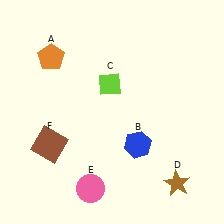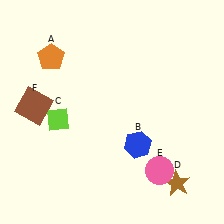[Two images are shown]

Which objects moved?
The objects that moved are: the lime diamond (C), the pink circle (E), the brown square (F).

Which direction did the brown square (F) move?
The brown square (F) moved up.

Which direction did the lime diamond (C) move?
The lime diamond (C) moved left.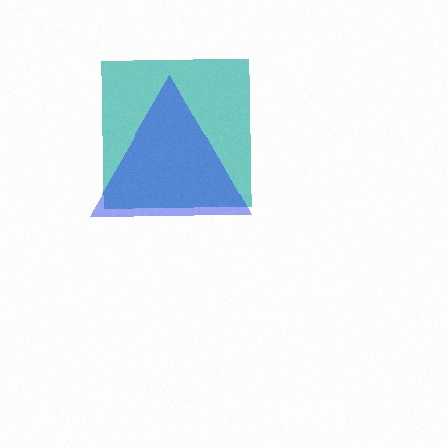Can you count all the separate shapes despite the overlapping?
Yes, there are 2 separate shapes.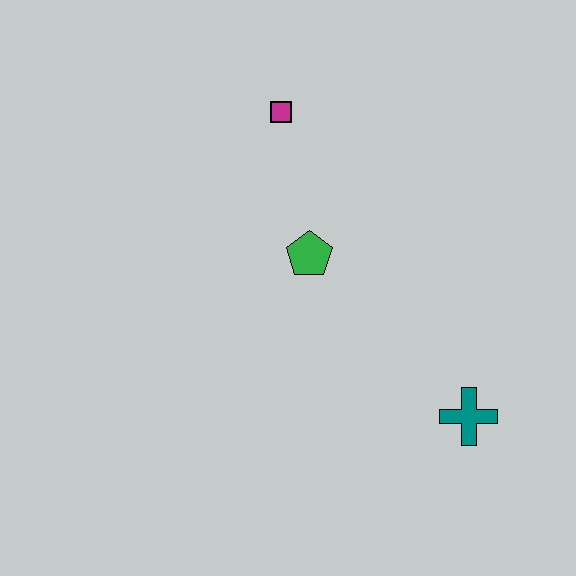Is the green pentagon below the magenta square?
Yes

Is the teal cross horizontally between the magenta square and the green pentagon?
No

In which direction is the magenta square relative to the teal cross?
The magenta square is above the teal cross.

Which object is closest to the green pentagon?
The magenta square is closest to the green pentagon.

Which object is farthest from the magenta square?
The teal cross is farthest from the magenta square.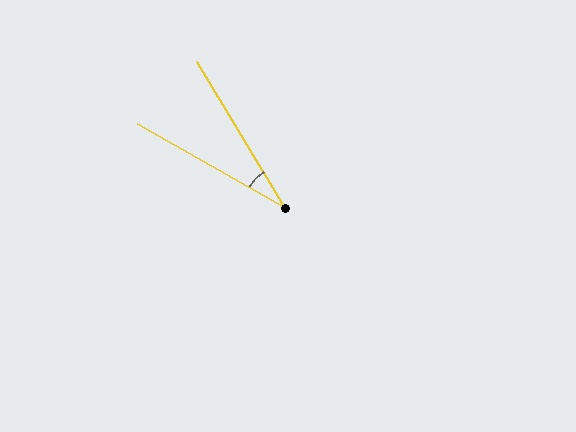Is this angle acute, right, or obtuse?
It is acute.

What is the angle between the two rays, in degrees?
Approximately 29 degrees.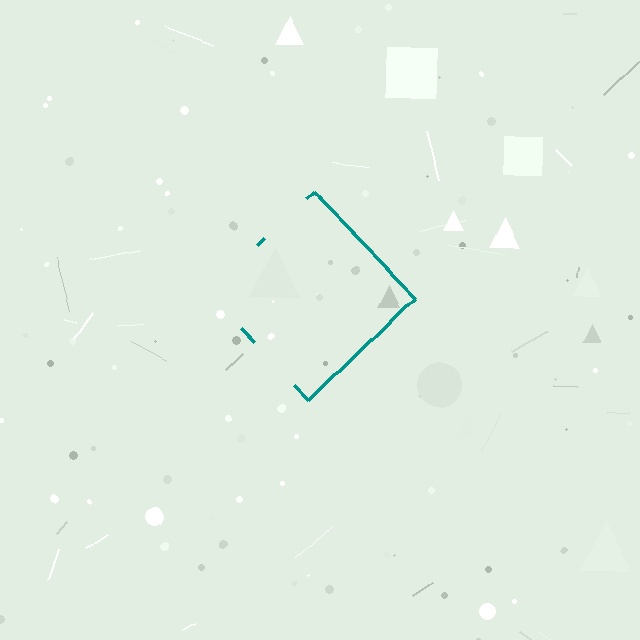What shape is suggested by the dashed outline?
The dashed outline suggests a diamond.